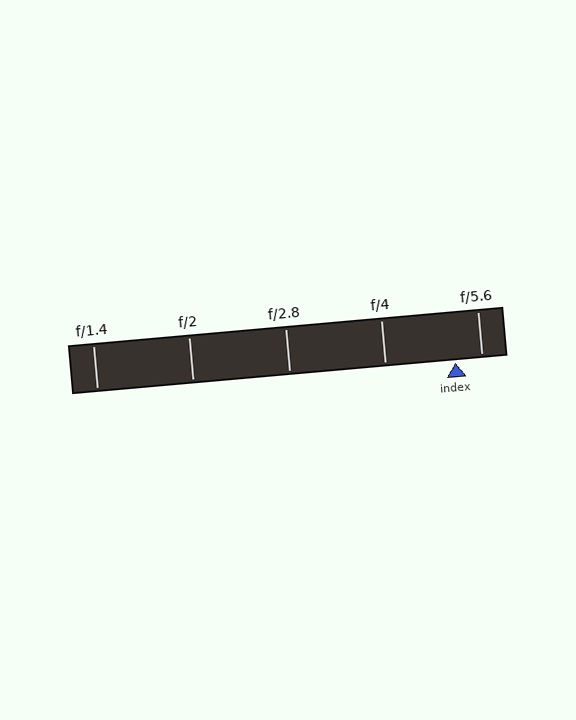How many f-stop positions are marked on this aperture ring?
There are 5 f-stop positions marked.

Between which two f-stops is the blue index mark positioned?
The index mark is between f/4 and f/5.6.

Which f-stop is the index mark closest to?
The index mark is closest to f/5.6.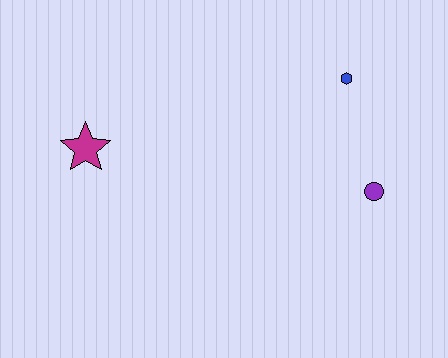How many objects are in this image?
There are 3 objects.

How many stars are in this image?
There is 1 star.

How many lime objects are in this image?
There are no lime objects.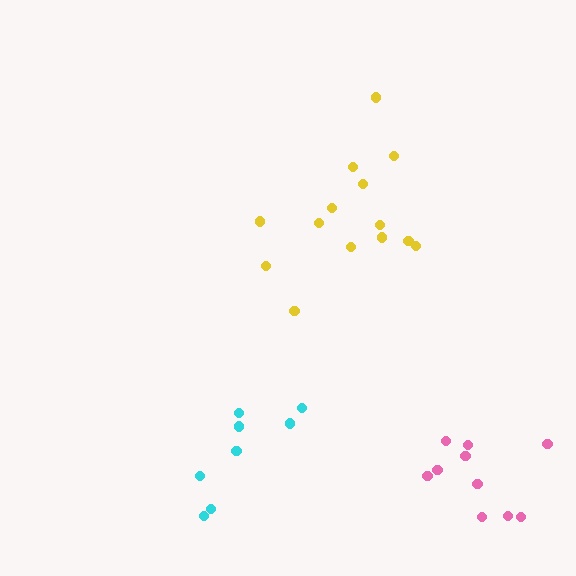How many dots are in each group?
Group 1: 14 dots, Group 2: 10 dots, Group 3: 8 dots (32 total).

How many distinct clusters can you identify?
There are 3 distinct clusters.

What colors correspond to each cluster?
The clusters are colored: yellow, pink, cyan.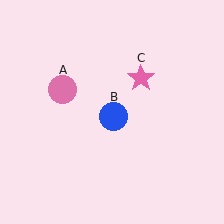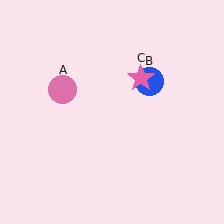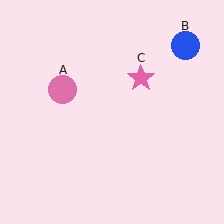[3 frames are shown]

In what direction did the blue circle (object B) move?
The blue circle (object B) moved up and to the right.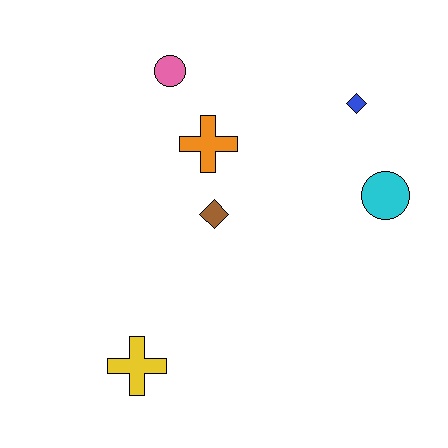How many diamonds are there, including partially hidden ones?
There are 2 diamonds.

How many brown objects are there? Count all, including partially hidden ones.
There is 1 brown object.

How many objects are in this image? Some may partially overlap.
There are 6 objects.